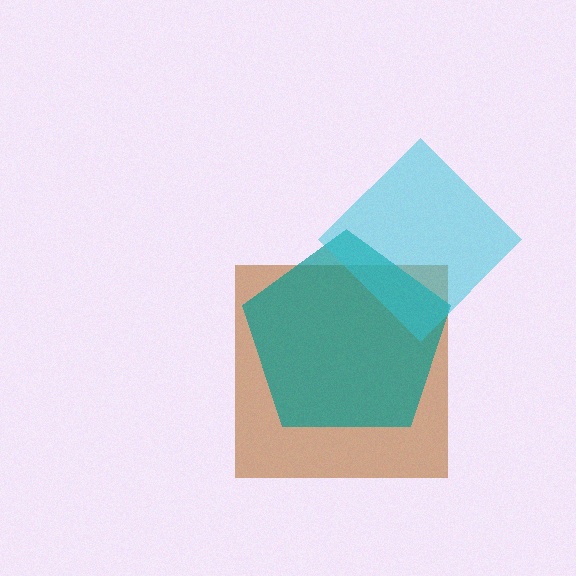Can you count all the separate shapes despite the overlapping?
Yes, there are 3 separate shapes.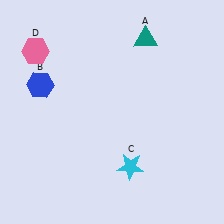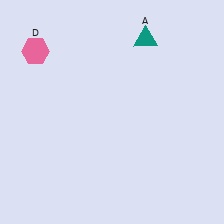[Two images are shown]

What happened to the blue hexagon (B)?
The blue hexagon (B) was removed in Image 2. It was in the top-left area of Image 1.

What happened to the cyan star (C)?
The cyan star (C) was removed in Image 2. It was in the bottom-right area of Image 1.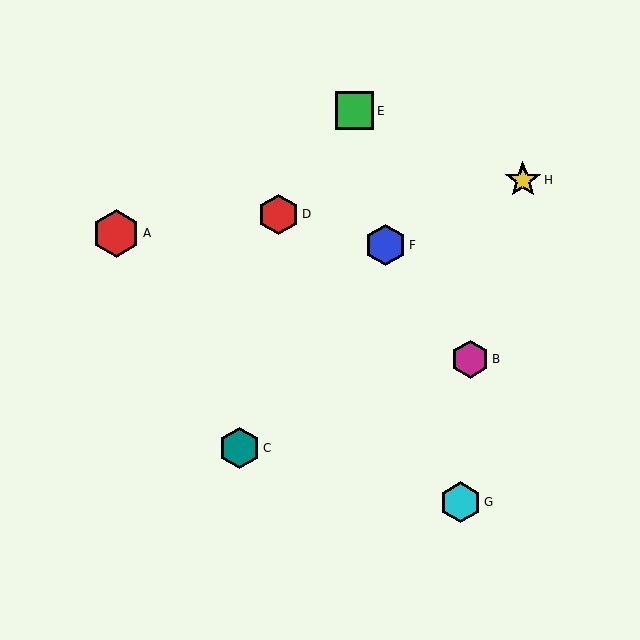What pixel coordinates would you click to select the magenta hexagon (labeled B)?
Click at (470, 359) to select the magenta hexagon B.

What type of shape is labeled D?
Shape D is a red hexagon.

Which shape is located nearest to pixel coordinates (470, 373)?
The magenta hexagon (labeled B) at (470, 359) is nearest to that location.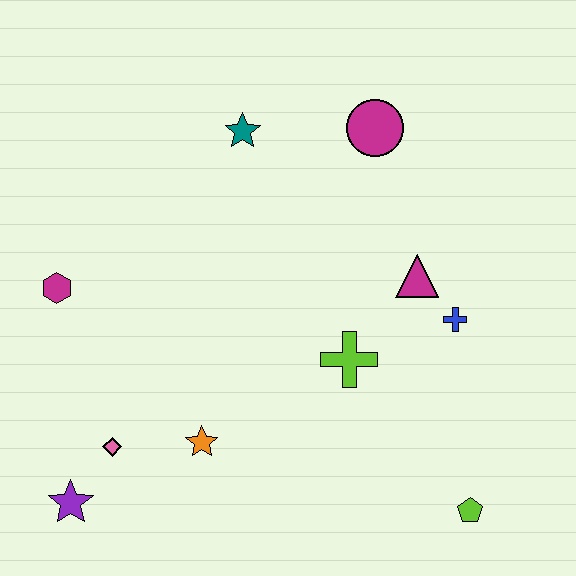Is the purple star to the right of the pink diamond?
No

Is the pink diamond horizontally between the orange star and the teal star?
No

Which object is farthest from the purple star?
The magenta circle is farthest from the purple star.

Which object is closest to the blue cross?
The magenta triangle is closest to the blue cross.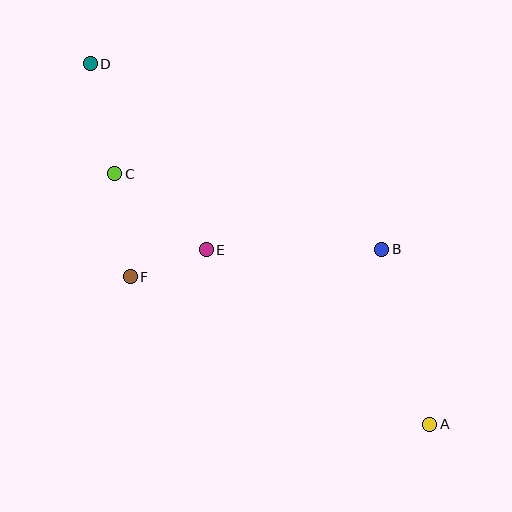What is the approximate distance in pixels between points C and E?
The distance between C and E is approximately 119 pixels.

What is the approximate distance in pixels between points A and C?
The distance between A and C is approximately 402 pixels.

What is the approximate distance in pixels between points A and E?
The distance between A and E is approximately 283 pixels.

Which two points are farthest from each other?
Points A and D are farthest from each other.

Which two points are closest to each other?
Points E and F are closest to each other.